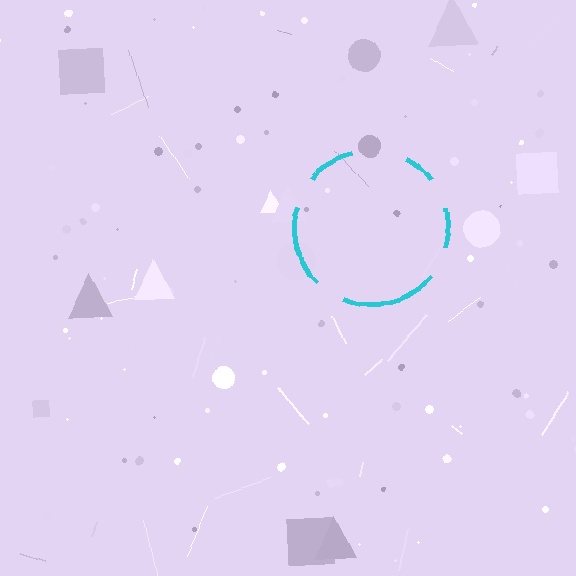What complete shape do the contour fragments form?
The contour fragments form a circle.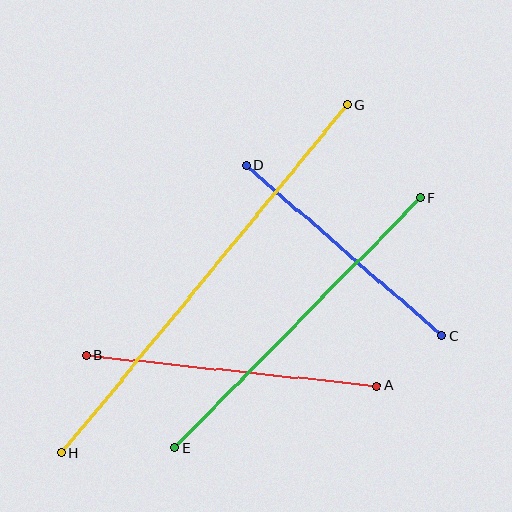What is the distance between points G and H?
The distance is approximately 451 pixels.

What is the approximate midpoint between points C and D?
The midpoint is at approximately (344, 250) pixels.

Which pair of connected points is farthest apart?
Points G and H are farthest apart.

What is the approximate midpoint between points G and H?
The midpoint is at approximately (204, 279) pixels.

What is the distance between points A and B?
The distance is approximately 292 pixels.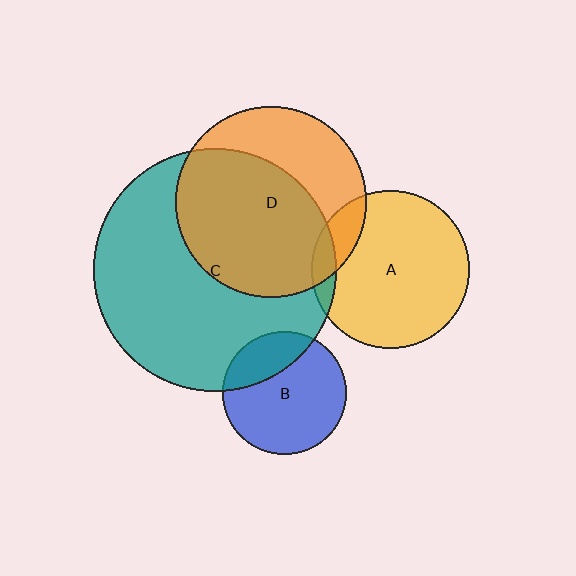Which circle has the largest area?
Circle C (teal).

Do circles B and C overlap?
Yes.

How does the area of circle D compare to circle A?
Approximately 1.5 times.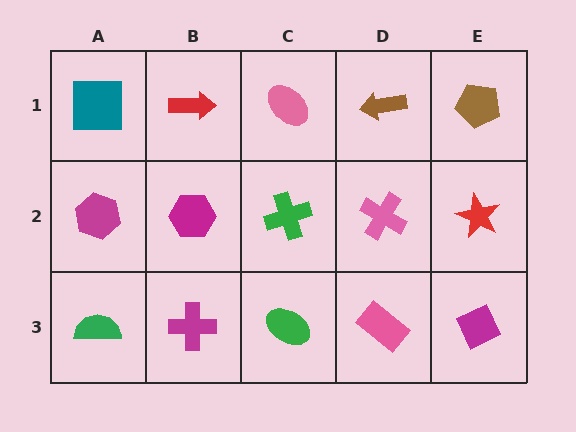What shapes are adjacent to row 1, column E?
A red star (row 2, column E), a brown arrow (row 1, column D).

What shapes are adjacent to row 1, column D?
A pink cross (row 2, column D), a pink ellipse (row 1, column C), a brown pentagon (row 1, column E).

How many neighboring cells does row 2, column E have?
3.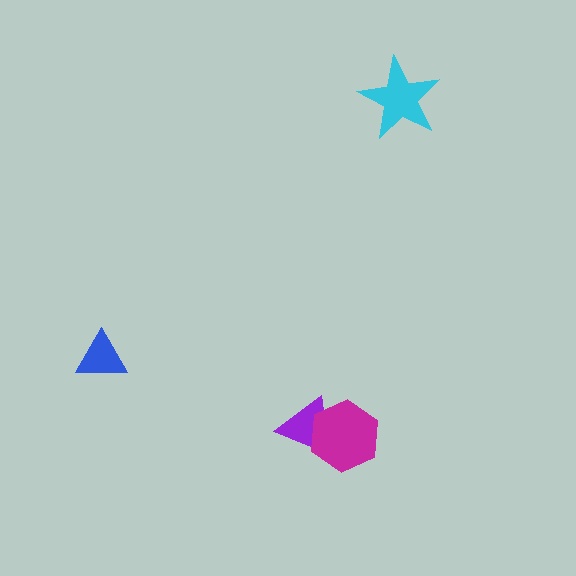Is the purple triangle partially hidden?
Yes, it is partially covered by another shape.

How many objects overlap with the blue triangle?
0 objects overlap with the blue triangle.